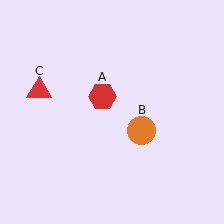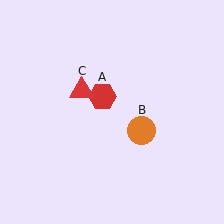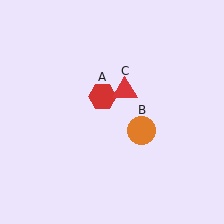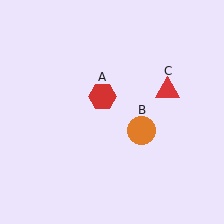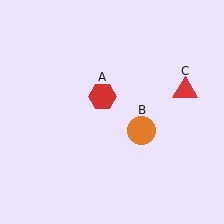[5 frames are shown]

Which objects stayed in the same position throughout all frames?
Red hexagon (object A) and orange circle (object B) remained stationary.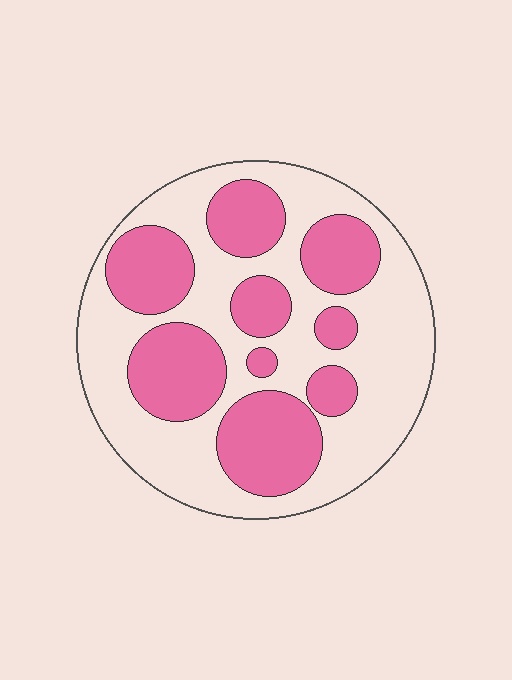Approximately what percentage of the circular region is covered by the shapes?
Approximately 40%.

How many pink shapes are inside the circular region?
9.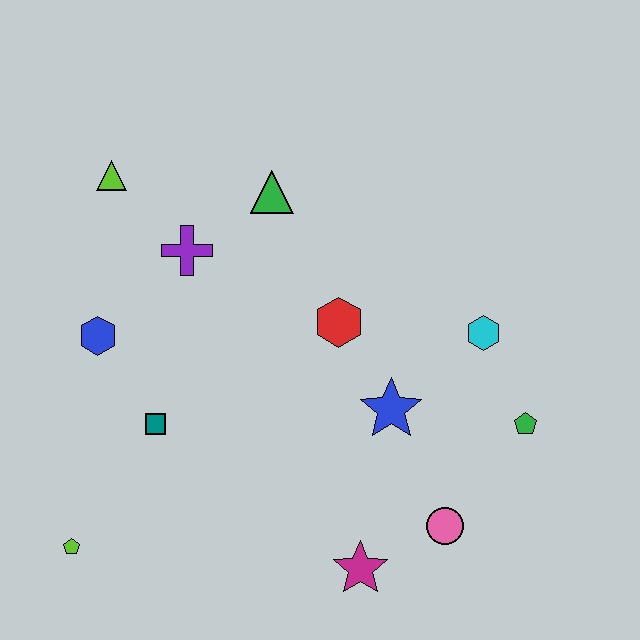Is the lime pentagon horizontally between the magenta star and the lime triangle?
No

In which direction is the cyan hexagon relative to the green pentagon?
The cyan hexagon is above the green pentagon.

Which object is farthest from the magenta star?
The lime triangle is farthest from the magenta star.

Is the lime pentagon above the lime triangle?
No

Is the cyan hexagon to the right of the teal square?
Yes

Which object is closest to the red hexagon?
The blue star is closest to the red hexagon.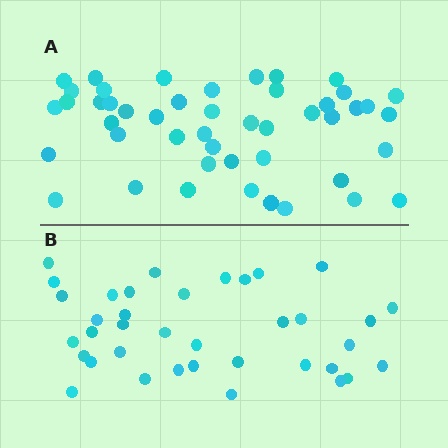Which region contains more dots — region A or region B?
Region A (the top region) has more dots.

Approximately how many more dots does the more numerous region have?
Region A has roughly 10 or so more dots than region B.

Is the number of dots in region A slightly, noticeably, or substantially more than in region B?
Region A has noticeably more, but not dramatically so. The ratio is roughly 1.3 to 1.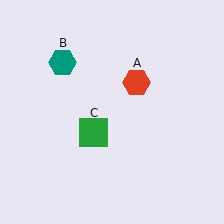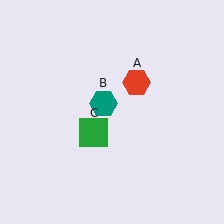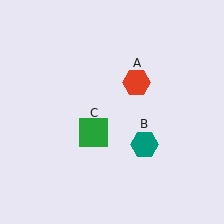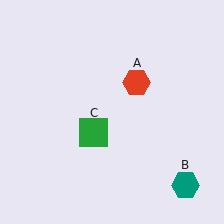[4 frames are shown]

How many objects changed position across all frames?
1 object changed position: teal hexagon (object B).